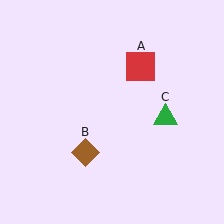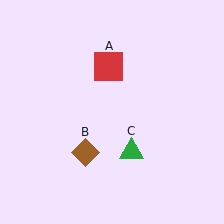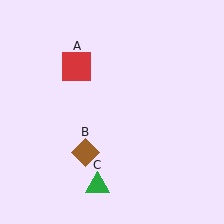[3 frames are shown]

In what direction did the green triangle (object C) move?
The green triangle (object C) moved down and to the left.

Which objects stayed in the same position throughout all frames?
Brown diamond (object B) remained stationary.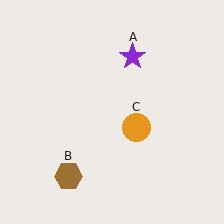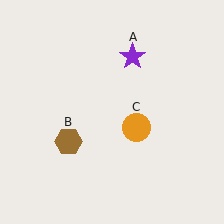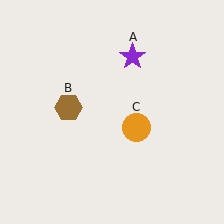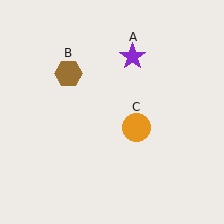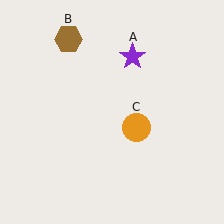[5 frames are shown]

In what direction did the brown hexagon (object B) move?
The brown hexagon (object B) moved up.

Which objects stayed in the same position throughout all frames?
Purple star (object A) and orange circle (object C) remained stationary.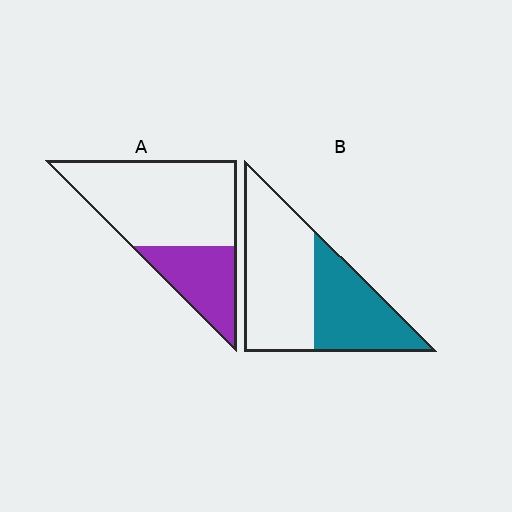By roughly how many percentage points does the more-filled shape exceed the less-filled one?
By roughly 10 percentage points (B over A).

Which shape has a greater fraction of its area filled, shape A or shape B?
Shape B.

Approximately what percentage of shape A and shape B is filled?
A is approximately 30% and B is approximately 40%.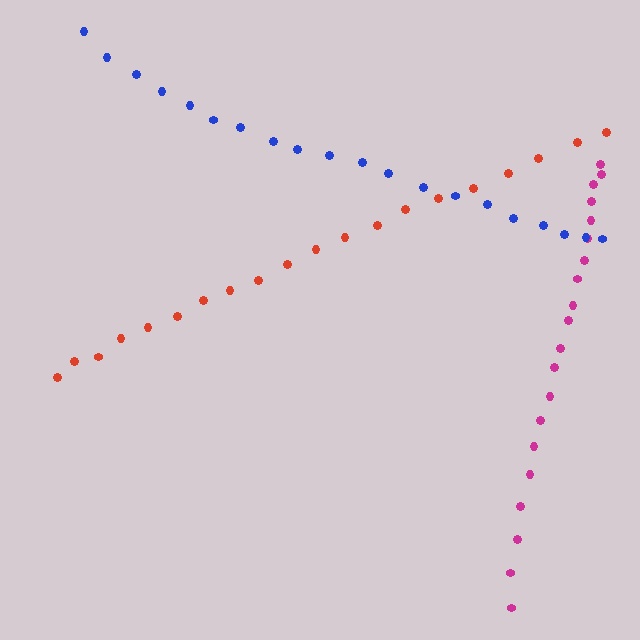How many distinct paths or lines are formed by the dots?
There are 3 distinct paths.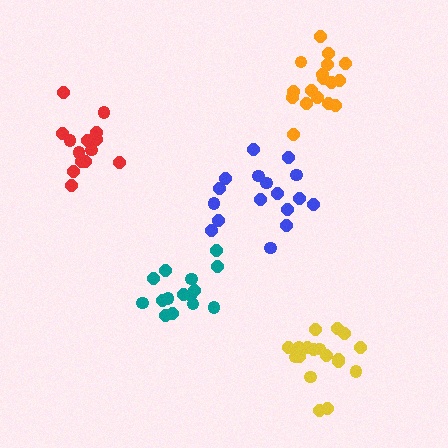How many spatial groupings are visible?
There are 5 spatial groupings.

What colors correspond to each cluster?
The clusters are colored: red, teal, blue, orange, yellow.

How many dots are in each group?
Group 1: 14 dots, Group 2: 15 dots, Group 3: 17 dots, Group 4: 17 dots, Group 5: 18 dots (81 total).